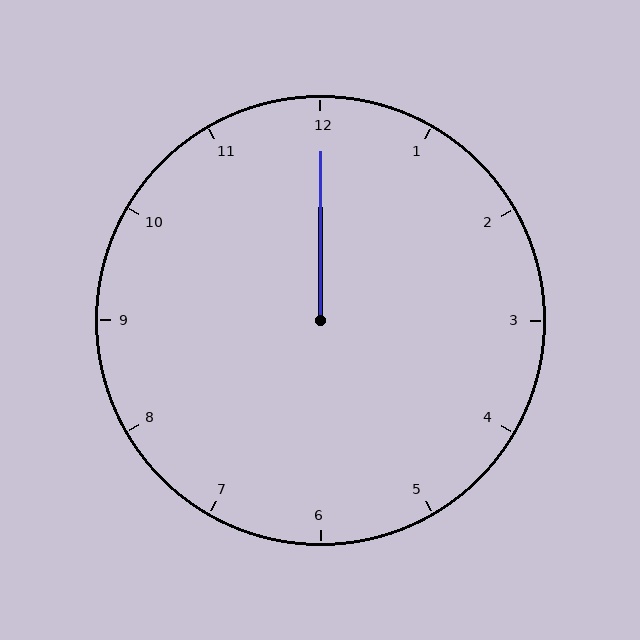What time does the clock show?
12:00.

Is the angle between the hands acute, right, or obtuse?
It is acute.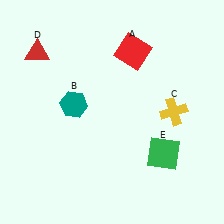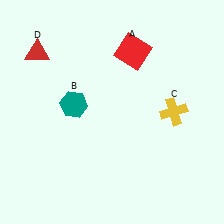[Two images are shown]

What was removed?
The green square (E) was removed in Image 2.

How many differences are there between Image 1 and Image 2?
There is 1 difference between the two images.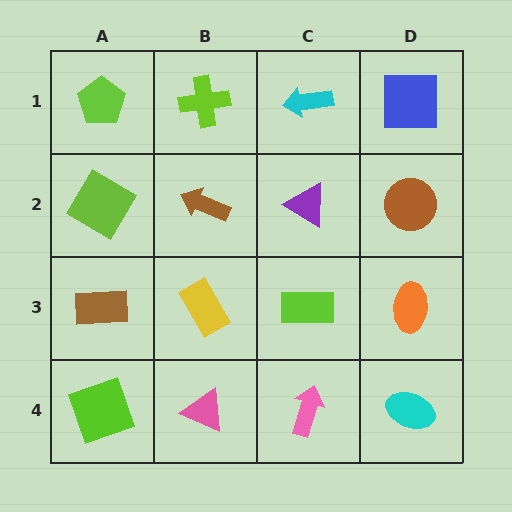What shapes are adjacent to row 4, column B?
A yellow rectangle (row 3, column B), a lime square (row 4, column A), a pink arrow (row 4, column C).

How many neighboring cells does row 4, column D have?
2.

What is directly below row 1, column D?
A brown circle.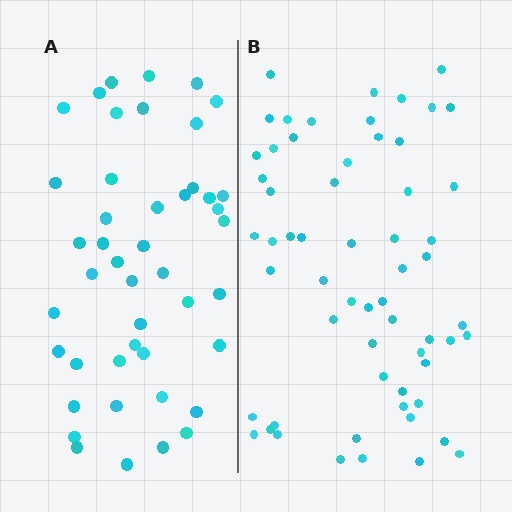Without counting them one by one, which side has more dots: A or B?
Region B (the right region) has more dots.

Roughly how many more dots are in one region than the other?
Region B has approximately 15 more dots than region A.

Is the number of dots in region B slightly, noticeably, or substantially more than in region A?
Region B has noticeably more, but not dramatically so. The ratio is roughly 1.3 to 1.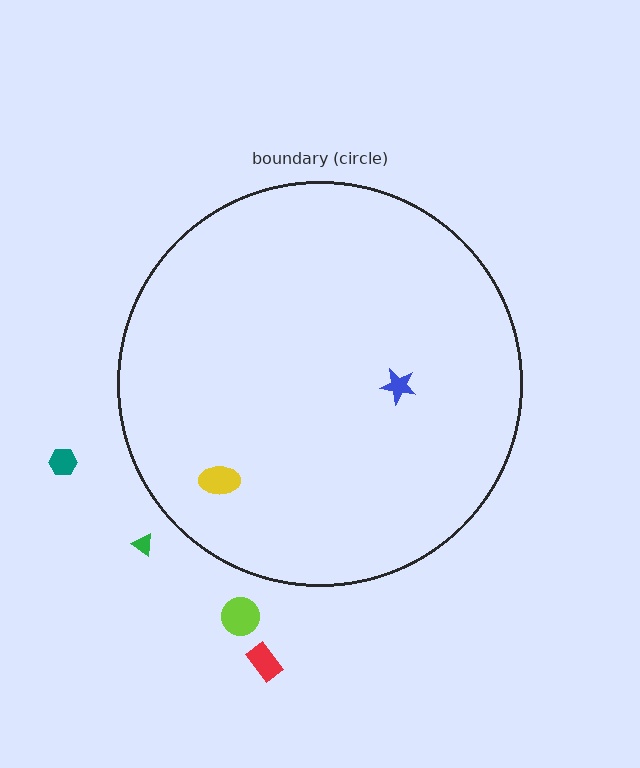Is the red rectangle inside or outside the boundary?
Outside.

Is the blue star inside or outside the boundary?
Inside.